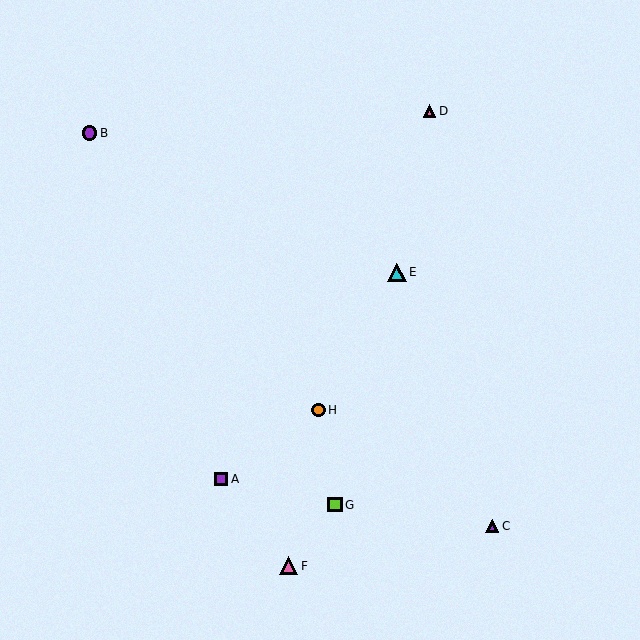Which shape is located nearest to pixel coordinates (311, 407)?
The orange circle (labeled H) at (319, 410) is nearest to that location.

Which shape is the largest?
The cyan triangle (labeled E) is the largest.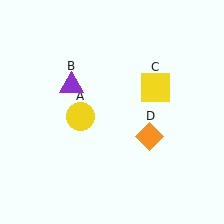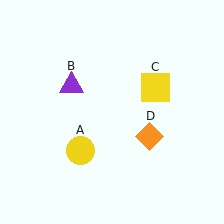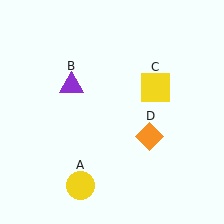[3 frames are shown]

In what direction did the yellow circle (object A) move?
The yellow circle (object A) moved down.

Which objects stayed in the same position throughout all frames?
Purple triangle (object B) and yellow square (object C) and orange diamond (object D) remained stationary.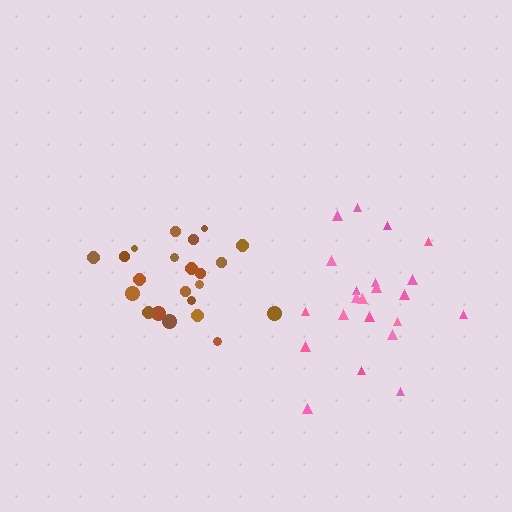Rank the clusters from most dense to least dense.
brown, pink.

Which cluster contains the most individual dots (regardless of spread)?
Brown (22).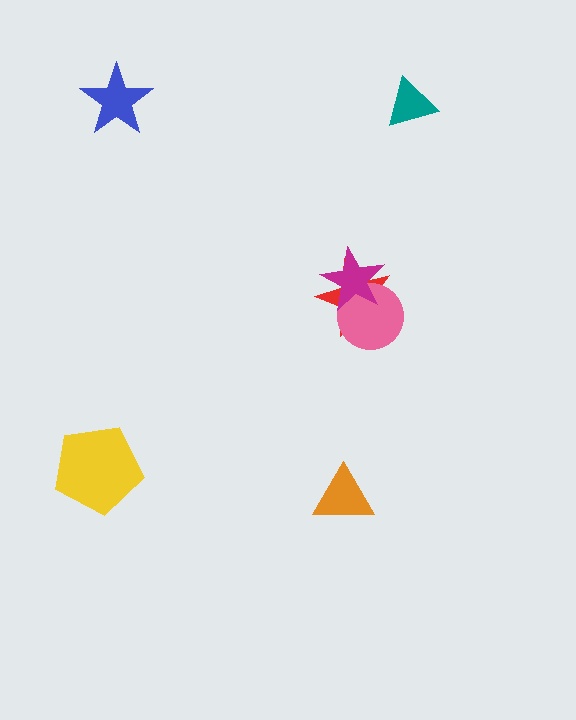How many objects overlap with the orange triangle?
0 objects overlap with the orange triangle.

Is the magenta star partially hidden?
No, no other shape covers it.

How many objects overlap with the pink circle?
2 objects overlap with the pink circle.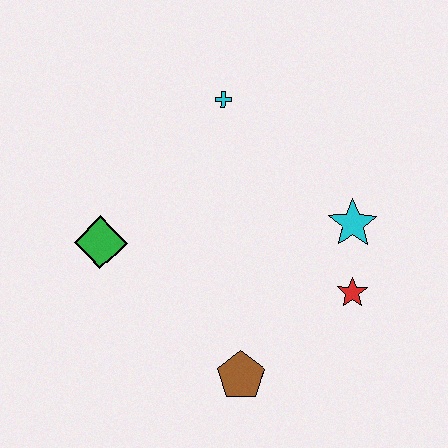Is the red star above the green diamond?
No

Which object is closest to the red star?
The cyan star is closest to the red star.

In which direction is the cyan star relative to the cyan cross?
The cyan star is to the right of the cyan cross.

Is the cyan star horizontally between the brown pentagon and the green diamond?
No